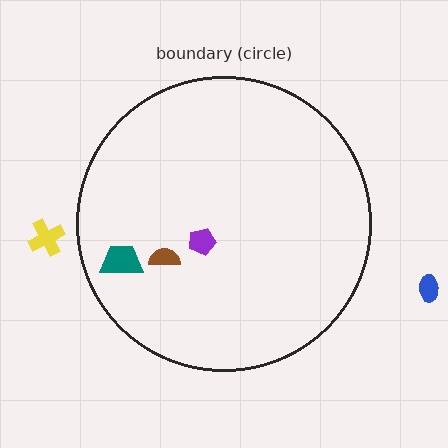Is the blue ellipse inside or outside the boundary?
Outside.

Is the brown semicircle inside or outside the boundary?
Inside.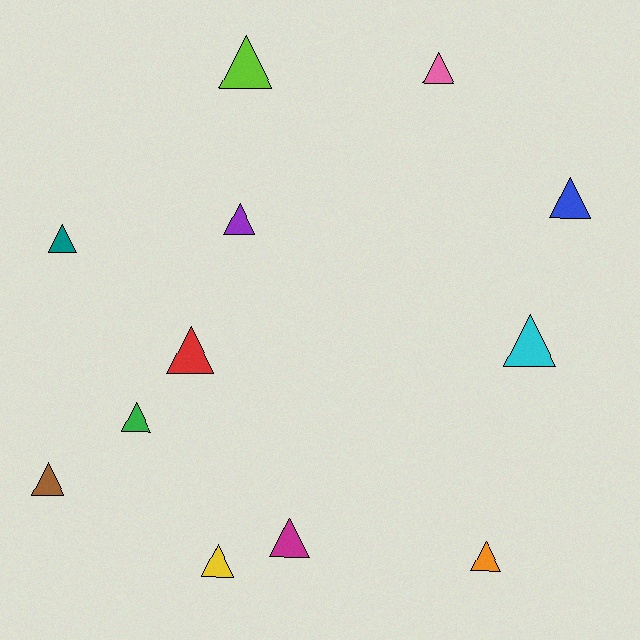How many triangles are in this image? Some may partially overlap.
There are 12 triangles.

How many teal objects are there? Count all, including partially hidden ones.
There is 1 teal object.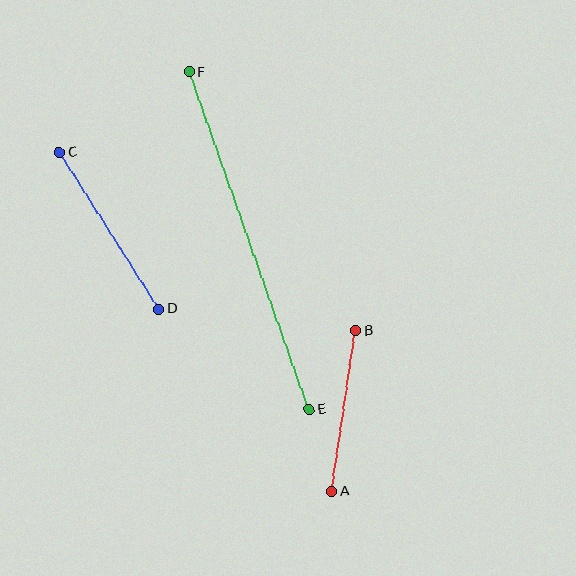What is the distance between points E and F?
The distance is approximately 358 pixels.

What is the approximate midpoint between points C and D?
The midpoint is at approximately (109, 231) pixels.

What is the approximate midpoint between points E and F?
The midpoint is at approximately (249, 241) pixels.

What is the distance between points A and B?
The distance is approximately 162 pixels.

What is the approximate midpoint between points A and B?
The midpoint is at approximately (344, 411) pixels.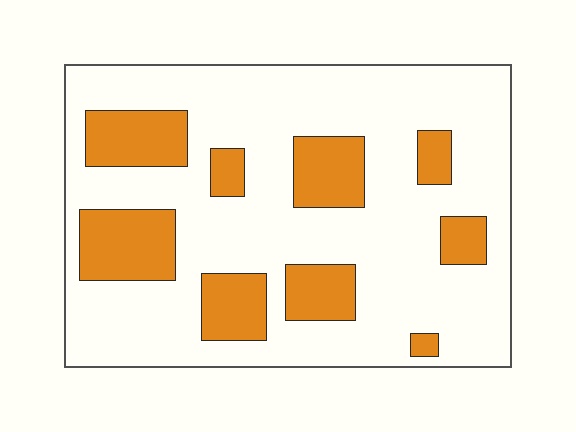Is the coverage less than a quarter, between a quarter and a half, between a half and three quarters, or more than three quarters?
Less than a quarter.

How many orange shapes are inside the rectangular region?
9.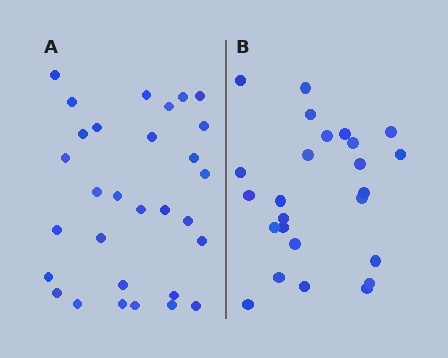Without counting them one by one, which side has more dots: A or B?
Region A (the left region) has more dots.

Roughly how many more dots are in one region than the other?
Region A has about 5 more dots than region B.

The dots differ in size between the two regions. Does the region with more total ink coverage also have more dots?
No. Region B has more total ink coverage because its dots are larger, but region A actually contains more individual dots. Total area can be misleading — the number of items is what matters here.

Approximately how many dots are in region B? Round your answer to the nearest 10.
About 20 dots. (The exact count is 25, which rounds to 20.)